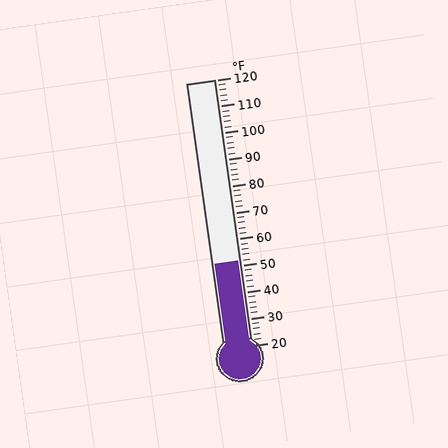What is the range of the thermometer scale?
The thermometer scale ranges from 20°F to 120°F.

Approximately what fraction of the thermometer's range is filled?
The thermometer is filled to approximately 30% of its range.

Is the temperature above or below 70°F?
The temperature is below 70°F.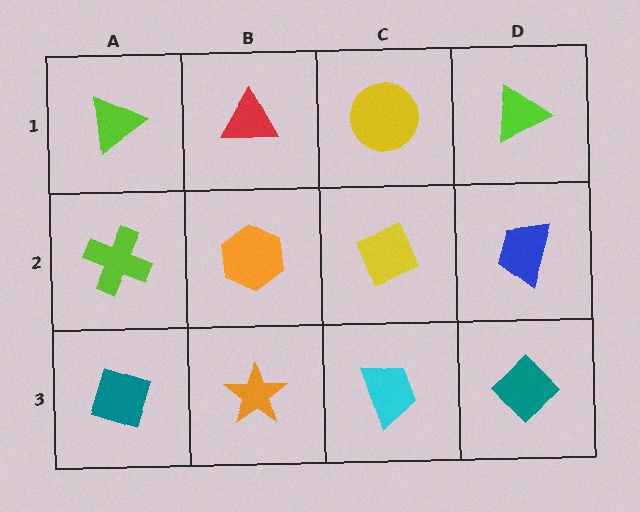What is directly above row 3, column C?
A yellow diamond.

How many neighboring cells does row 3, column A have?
2.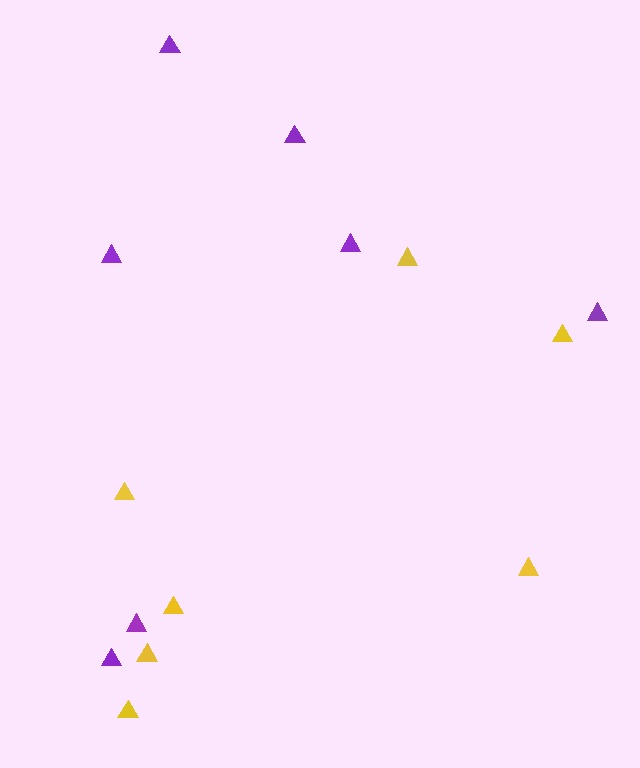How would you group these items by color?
There are 2 groups: one group of purple triangles (7) and one group of yellow triangles (7).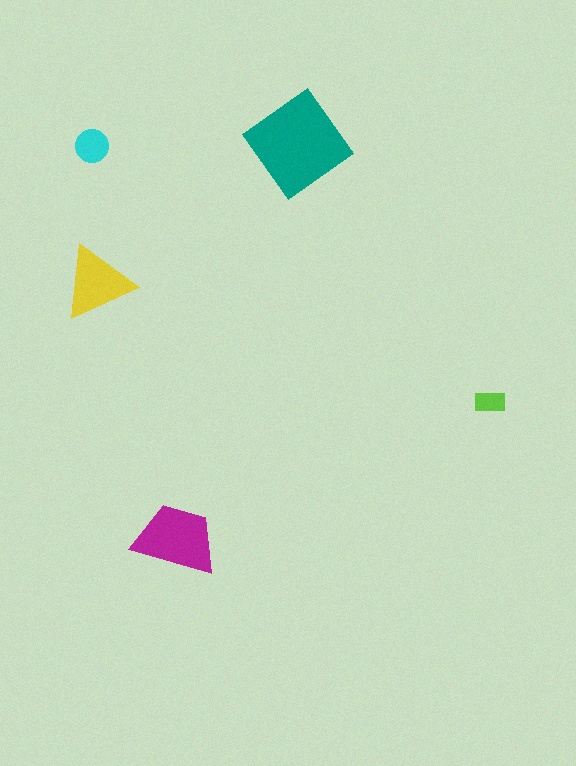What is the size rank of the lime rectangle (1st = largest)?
5th.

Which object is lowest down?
The magenta trapezoid is bottommost.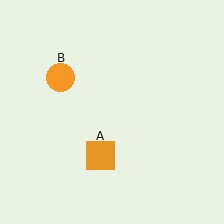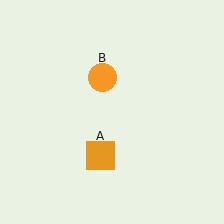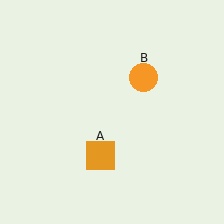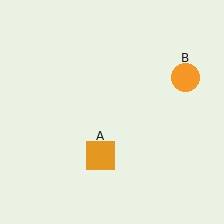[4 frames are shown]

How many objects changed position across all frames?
1 object changed position: orange circle (object B).